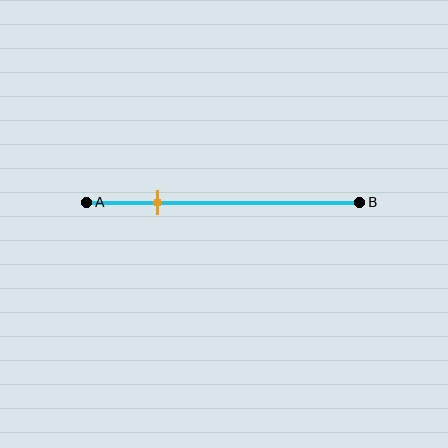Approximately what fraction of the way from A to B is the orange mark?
The orange mark is approximately 25% of the way from A to B.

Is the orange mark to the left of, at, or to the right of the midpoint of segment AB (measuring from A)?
The orange mark is to the left of the midpoint of segment AB.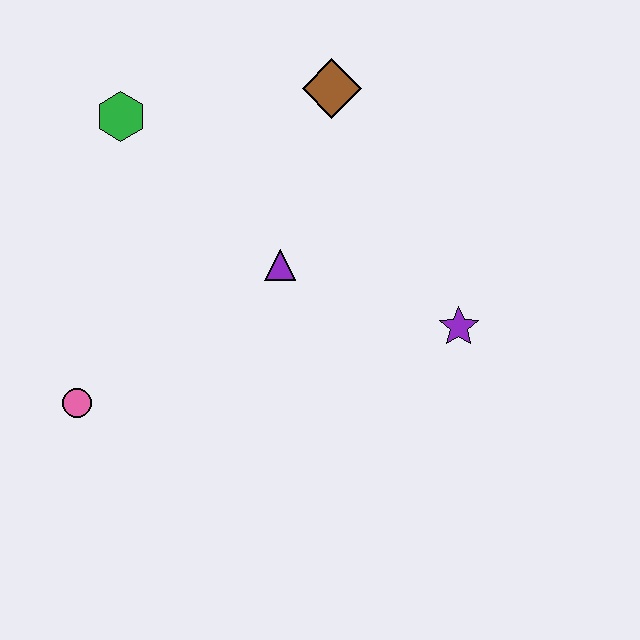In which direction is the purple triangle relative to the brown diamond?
The purple triangle is below the brown diamond.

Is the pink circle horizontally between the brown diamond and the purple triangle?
No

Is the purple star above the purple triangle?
No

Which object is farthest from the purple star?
The green hexagon is farthest from the purple star.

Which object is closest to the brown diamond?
The purple triangle is closest to the brown diamond.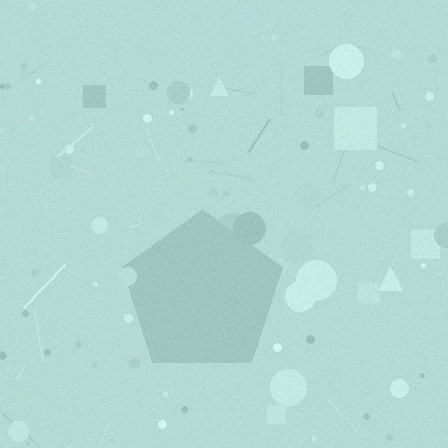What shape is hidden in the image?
A pentagon is hidden in the image.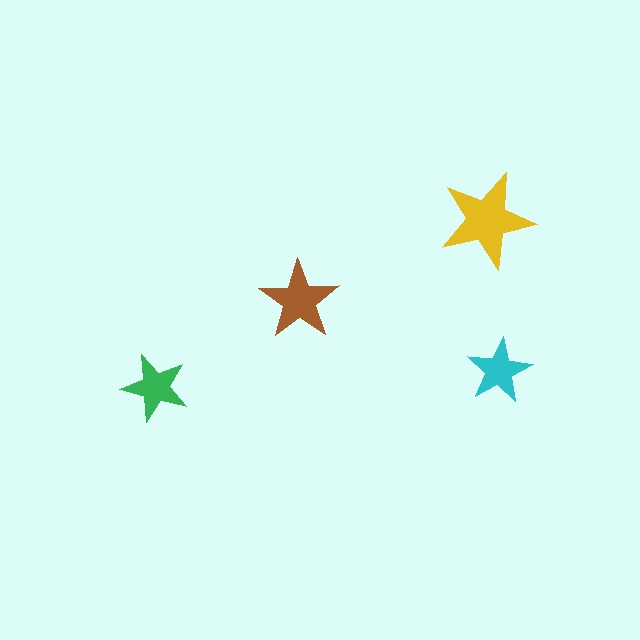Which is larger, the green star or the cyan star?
The green one.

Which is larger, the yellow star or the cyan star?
The yellow one.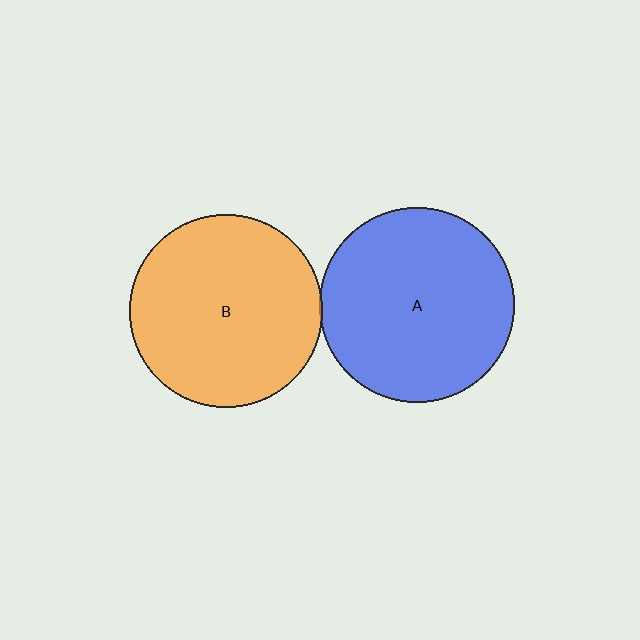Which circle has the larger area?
Circle A (blue).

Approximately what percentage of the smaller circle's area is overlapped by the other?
Approximately 5%.